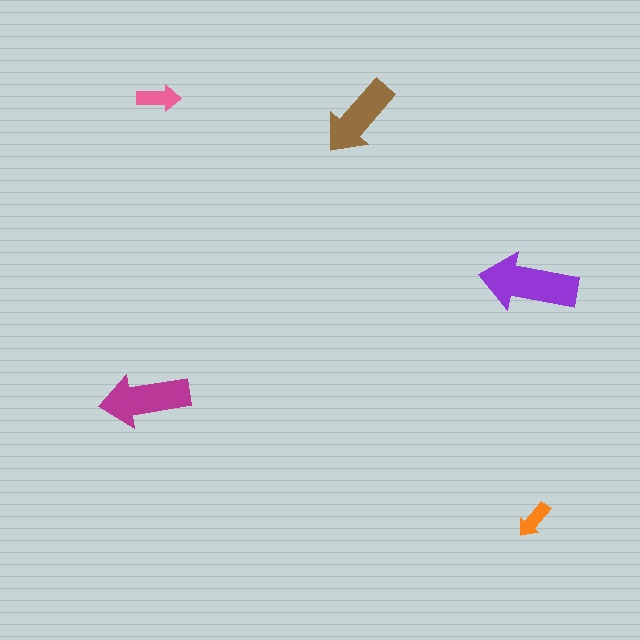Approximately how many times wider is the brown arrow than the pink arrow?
About 2 times wider.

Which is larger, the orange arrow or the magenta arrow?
The magenta one.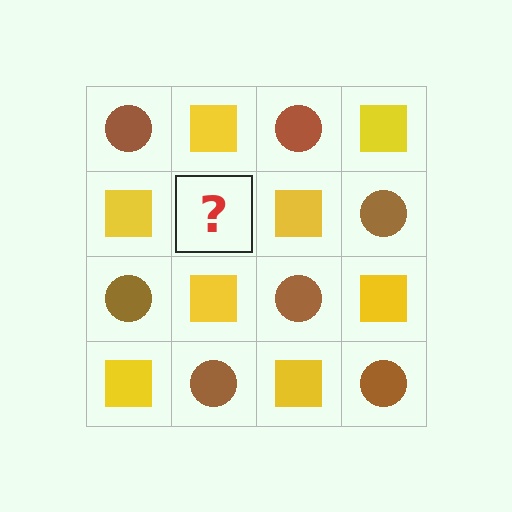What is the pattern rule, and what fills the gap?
The rule is that it alternates brown circle and yellow square in a checkerboard pattern. The gap should be filled with a brown circle.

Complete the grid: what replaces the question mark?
The question mark should be replaced with a brown circle.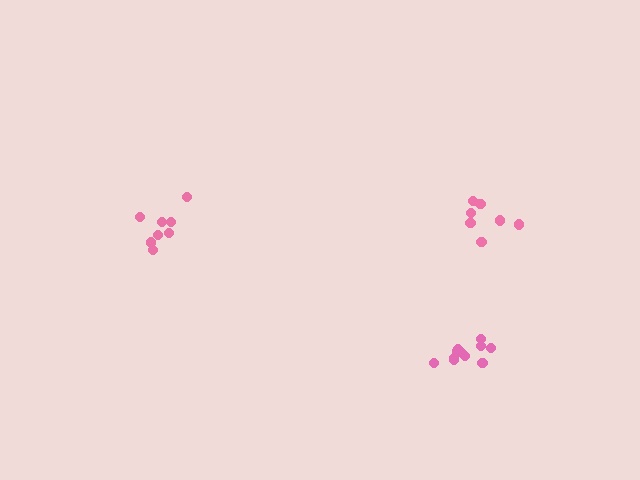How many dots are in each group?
Group 1: 8 dots, Group 2: 7 dots, Group 3: 12 dots (27 total).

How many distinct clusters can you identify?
There are 3 distinct clusters.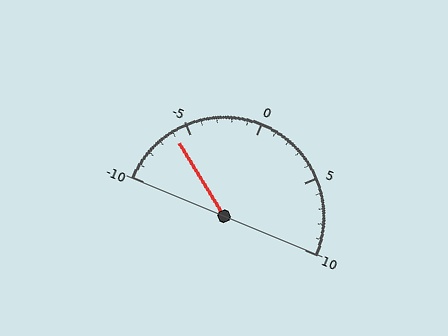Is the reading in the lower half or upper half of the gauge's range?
The reading is in the lower half of the range (-10 to 10).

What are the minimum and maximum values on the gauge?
The gauge ranges from -10 to 10.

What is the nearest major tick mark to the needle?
The nearest major tick mark is -5.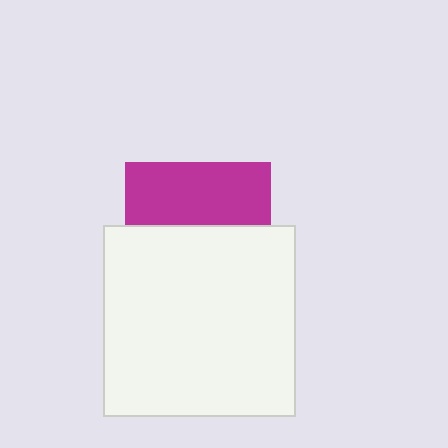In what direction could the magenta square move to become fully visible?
The magenta square could move up. That would shift it out from behind the white square entirely.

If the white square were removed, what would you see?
You would see the complete magenta square.